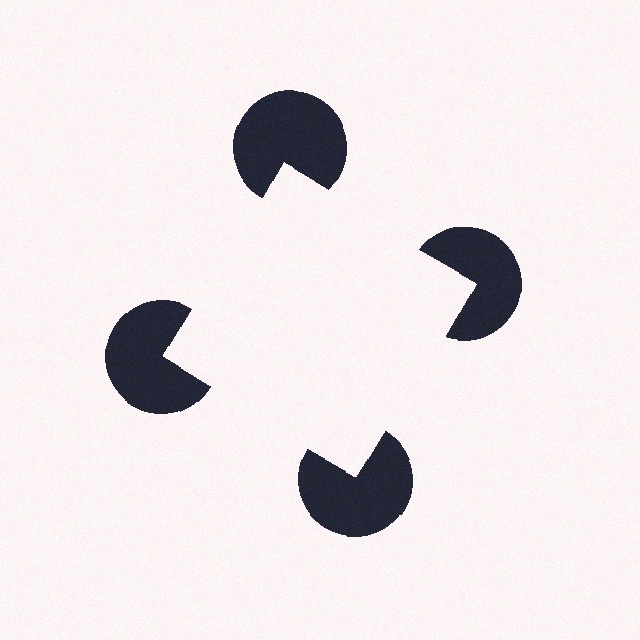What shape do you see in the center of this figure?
An illusory square — its edges are inferred from the aligned wedge cuts in the pac-man discs, not physically drawn.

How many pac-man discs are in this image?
There are 4 — one at each vertex of the illusory square.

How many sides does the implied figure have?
4 sides.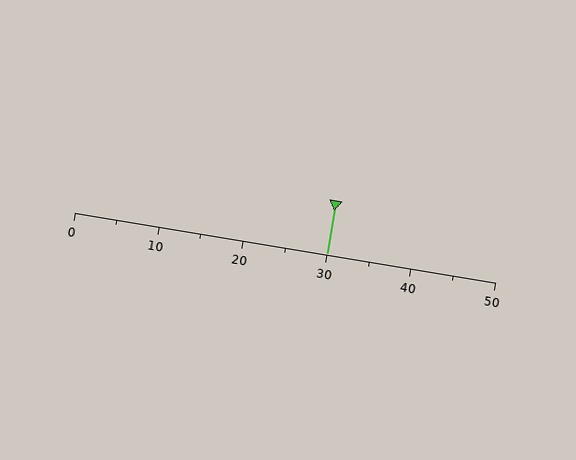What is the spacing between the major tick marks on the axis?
The major ticks are spaced 10 apart.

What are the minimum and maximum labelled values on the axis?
The axis runs from 0 to 50.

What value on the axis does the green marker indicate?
The marker indicates approximately 30.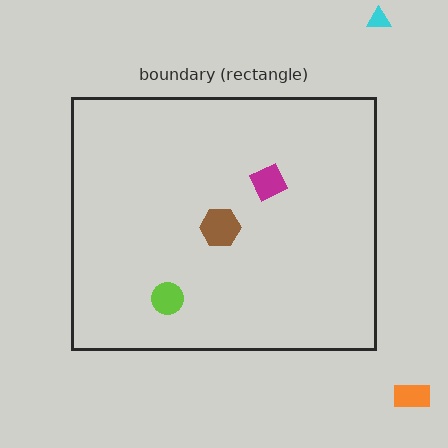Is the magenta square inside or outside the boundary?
Inside.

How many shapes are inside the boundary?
3 inside, 2 outside.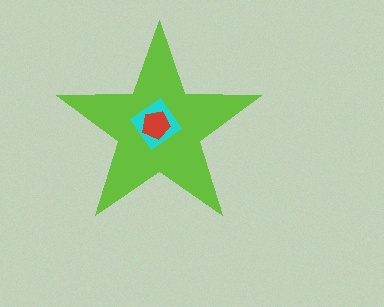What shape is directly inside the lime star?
The cyan diamond.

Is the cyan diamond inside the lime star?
Yes.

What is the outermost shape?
The lime star.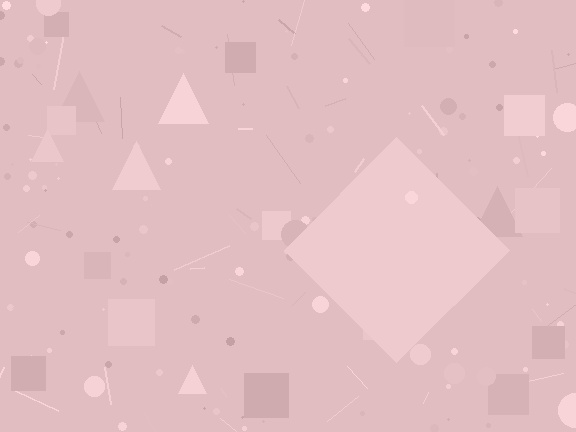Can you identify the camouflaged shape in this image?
The camouflaged shape is a diamond.